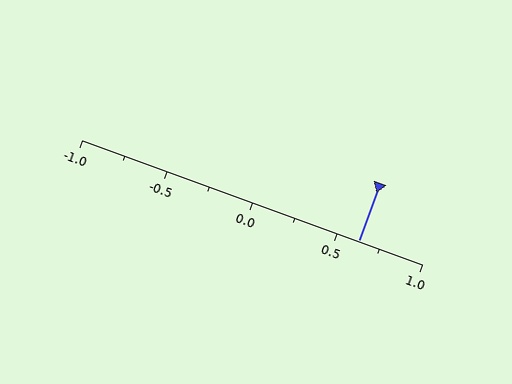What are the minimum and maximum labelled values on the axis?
The axis runs from -1.0 to 1.0.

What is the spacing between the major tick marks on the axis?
The major ticks are spaced 0.5 apart.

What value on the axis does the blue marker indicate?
The marker indicates approximately 0.62.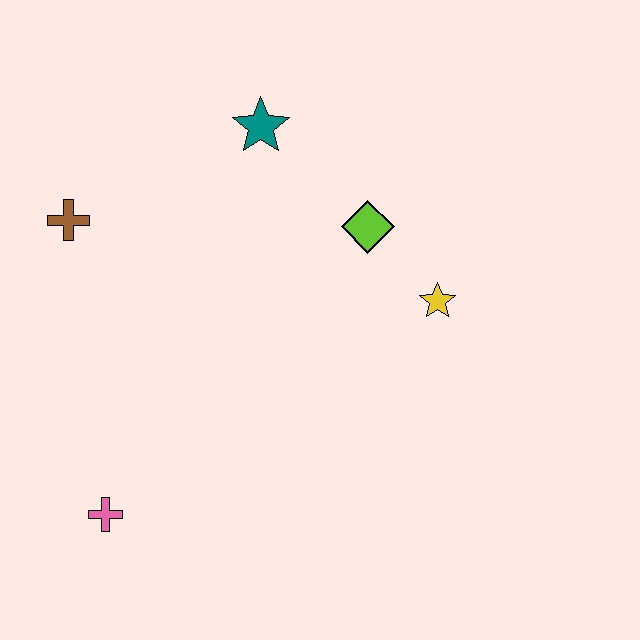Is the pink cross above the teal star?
No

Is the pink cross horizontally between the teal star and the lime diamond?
No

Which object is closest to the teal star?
The lime diamond is closest to the teal star.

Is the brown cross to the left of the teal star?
Yes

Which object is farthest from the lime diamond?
The pink cross is farthest from the lime diamond.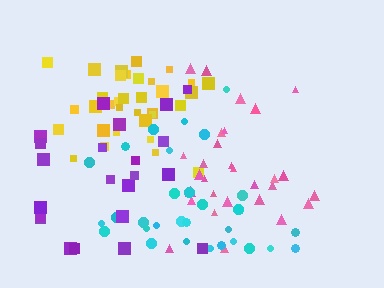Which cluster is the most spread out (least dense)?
Purple.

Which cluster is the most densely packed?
Yellow.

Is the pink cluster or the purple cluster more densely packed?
Pink.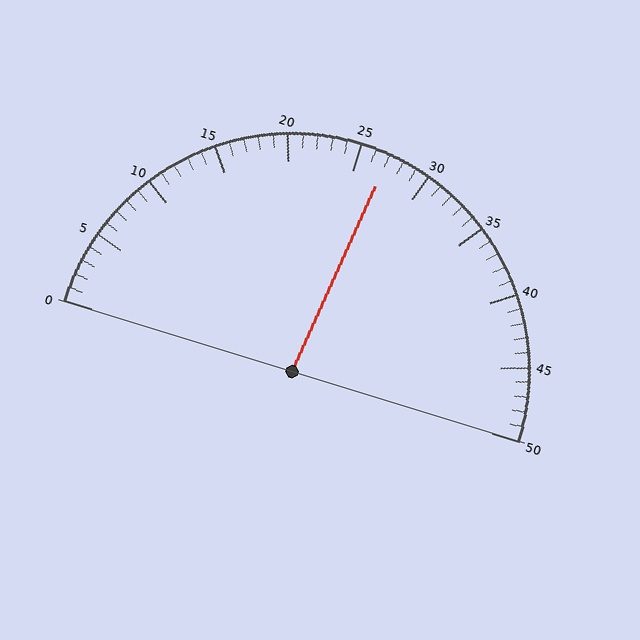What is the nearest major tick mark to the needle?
The nearest major tick mark is 25.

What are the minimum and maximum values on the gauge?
The gauge ranges from 0 to 50.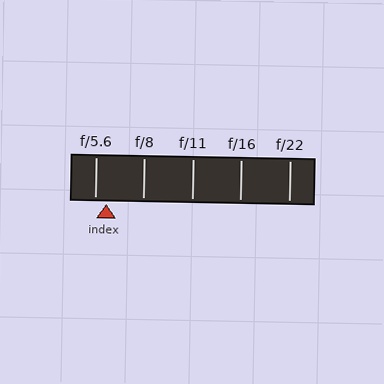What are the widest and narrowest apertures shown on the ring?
The widest aperture shown is f/5.6 and the narrowest is f/22.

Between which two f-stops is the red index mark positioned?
The index mark is between f/5.6 and f/8.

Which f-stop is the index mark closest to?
The index mark is closest to f/5.6.